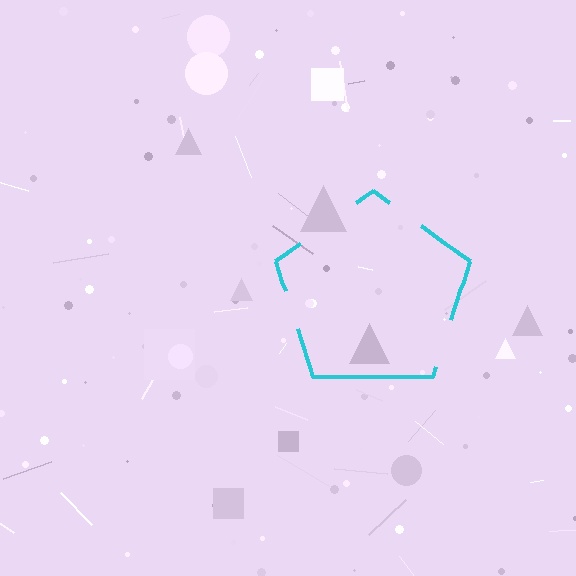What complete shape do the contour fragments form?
The contour fragments form a pentagon.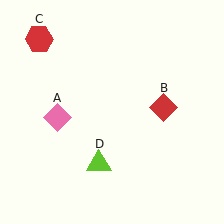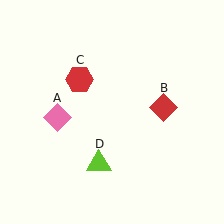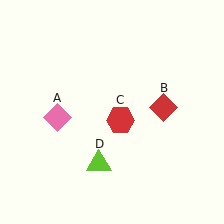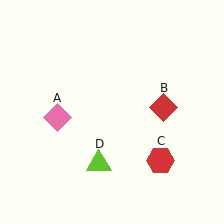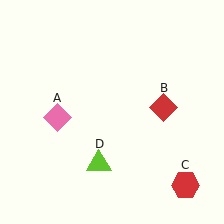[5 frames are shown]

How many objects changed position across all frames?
1 object changed position: red hexagon (object C).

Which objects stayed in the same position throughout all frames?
Pink diamond (object A) and red diamond (object B) and lime triangle (object D) remained stationary.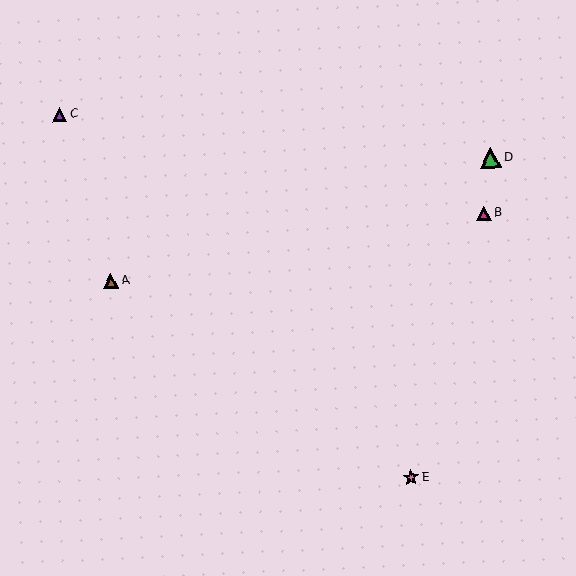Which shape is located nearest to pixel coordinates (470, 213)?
The magenta triangle (labeled B) at (484, 214) is nearest to that location.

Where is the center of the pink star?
The center of the pink star is at (411, 477).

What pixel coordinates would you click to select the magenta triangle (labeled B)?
Click at (484, 214) to select the magenta triangle B.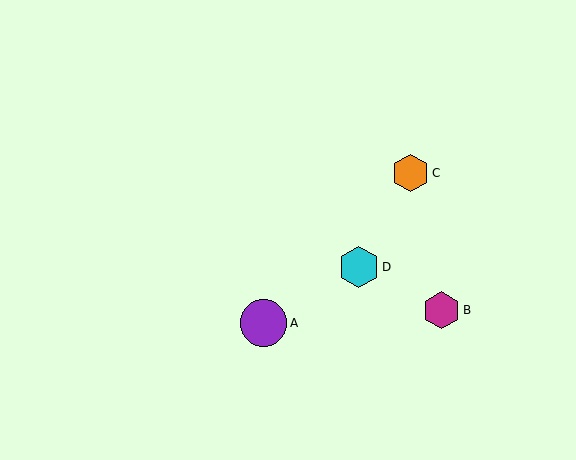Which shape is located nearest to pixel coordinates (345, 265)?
The cyan hexagon (labeled D) at (359, 267) is nearest to that location.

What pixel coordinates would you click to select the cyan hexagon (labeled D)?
Click at (359, 267) to select the cyan hexagon D.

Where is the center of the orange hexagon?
The center of the orange hexagon is at (410, 173).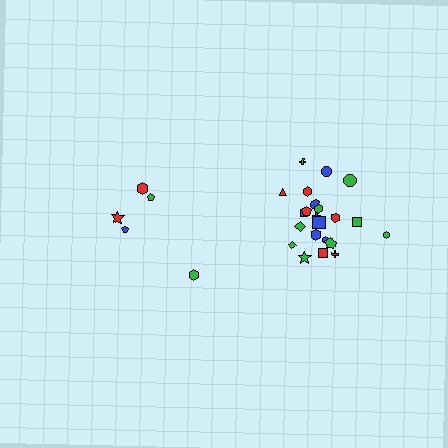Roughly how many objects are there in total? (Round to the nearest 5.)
Roughly 25 objects in total.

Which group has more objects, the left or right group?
The right group.